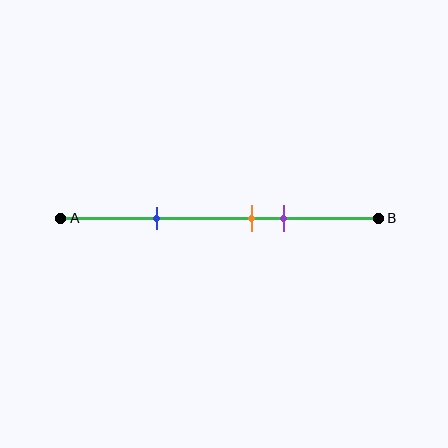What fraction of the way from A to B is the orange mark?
The orange mark is approximately 60% (0.6) of the way from A to B.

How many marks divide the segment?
There are 3 marks dividing the segment.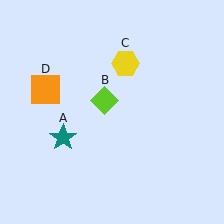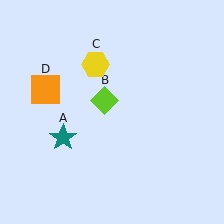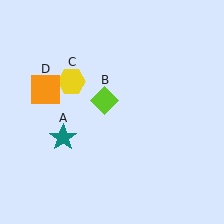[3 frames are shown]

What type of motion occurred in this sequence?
The yellow hexagon (object C) rotated counterclockwise around the center of the scene.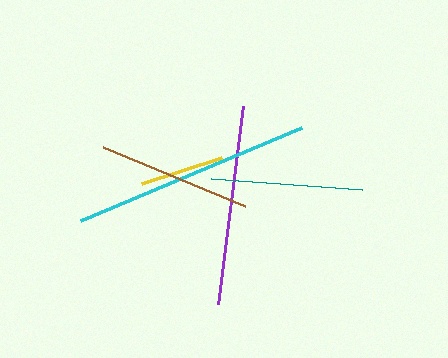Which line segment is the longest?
The cyan line is the longest at approximately 239 pixels.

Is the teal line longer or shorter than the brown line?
The brown line is longer than the teal line.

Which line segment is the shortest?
The yellow line is the shortest at approximately 84 pixels.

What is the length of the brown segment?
The brown segment is approximately 155 pixels long.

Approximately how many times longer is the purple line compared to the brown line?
The purple line is approximately 1.3 times the length of the brown line.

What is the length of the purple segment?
The purple segment is approximately 200 pixels long.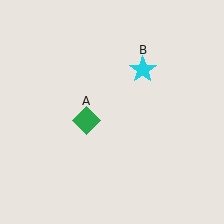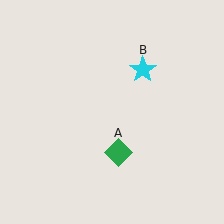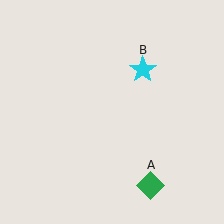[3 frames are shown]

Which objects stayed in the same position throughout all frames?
Cyan star (object B) remained stationary.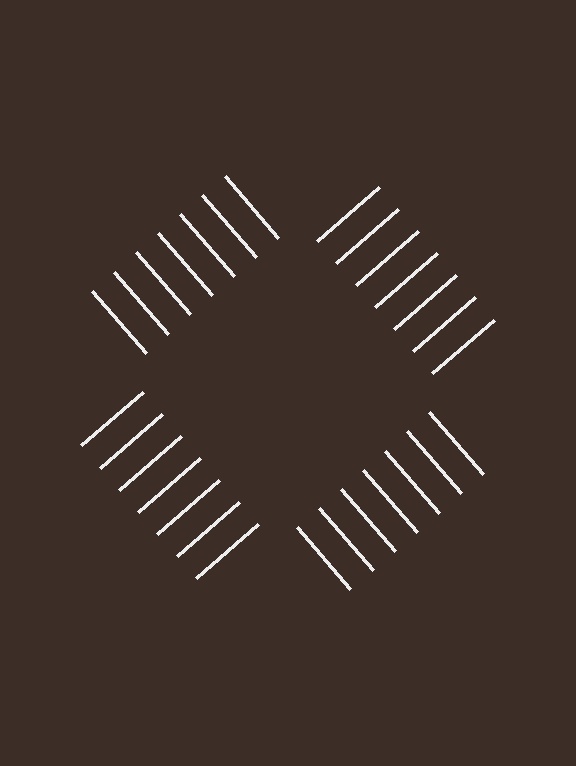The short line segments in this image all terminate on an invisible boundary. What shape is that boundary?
An illusory square — the line segments terminate on its edges but no continuous stroke is drawn.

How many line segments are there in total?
28 — 7 along each of the 4 edges.